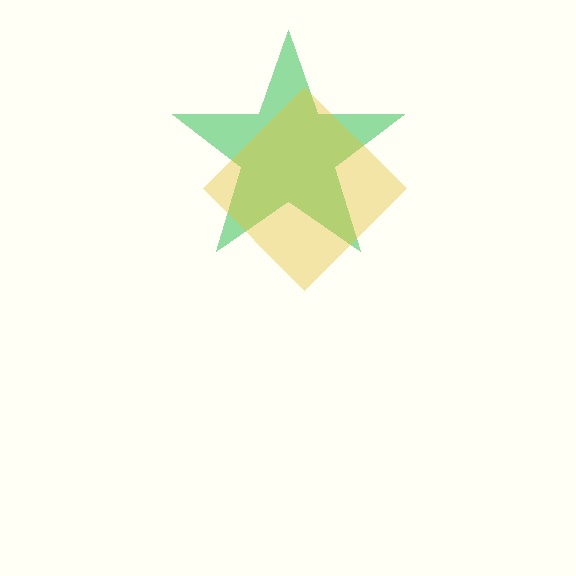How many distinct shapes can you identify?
There are 2 distinct shapes: a green star, a yellow diamond.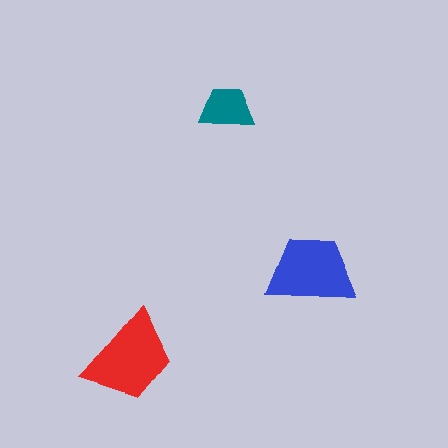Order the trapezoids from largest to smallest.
the red one, the blue one, the teal one.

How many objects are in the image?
There are 3 objects in the image.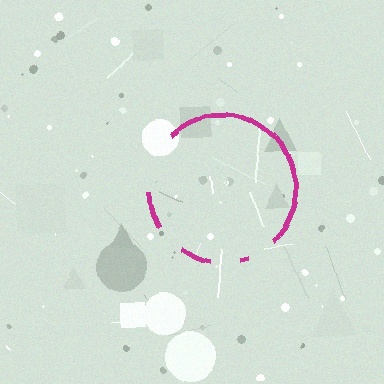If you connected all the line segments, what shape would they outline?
They would outline a circle.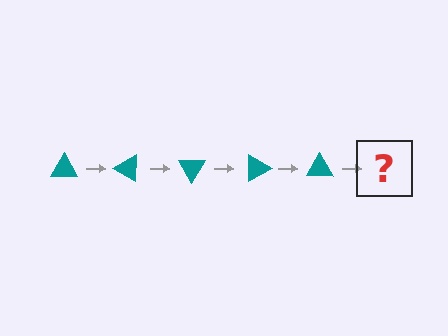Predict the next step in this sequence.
The next step is a teal triangle rotated 150 degrees.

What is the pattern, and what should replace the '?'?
The pattern is that the triangle rotates 30 degrees each step. The '?' should be a teal triangle rotated 150 degrees.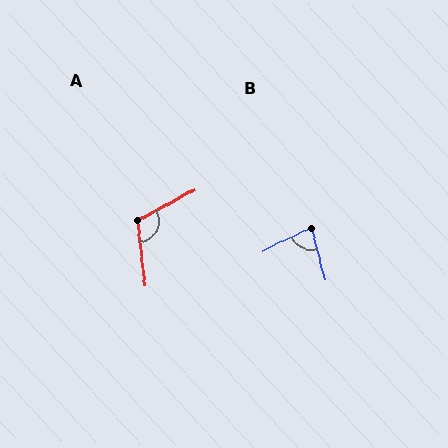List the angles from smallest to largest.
B (78°), A (111°).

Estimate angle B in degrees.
Approximately 78 degrees.